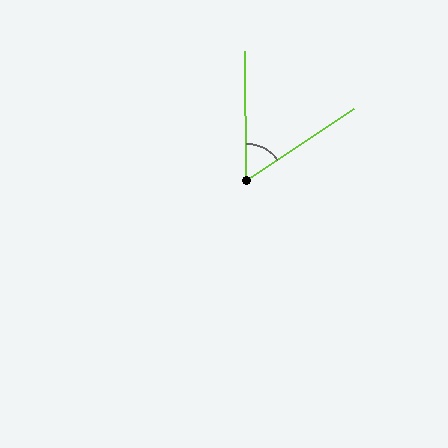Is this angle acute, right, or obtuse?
It is acute.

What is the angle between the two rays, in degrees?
Approximately 57 degrees.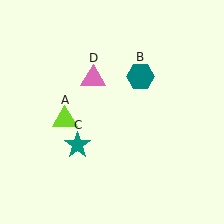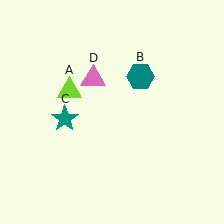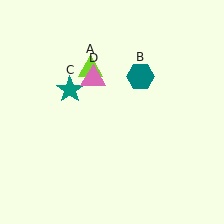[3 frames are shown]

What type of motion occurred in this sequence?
The lime triangle (object A), teal star (object C) rotated clockwise around the center of the scene.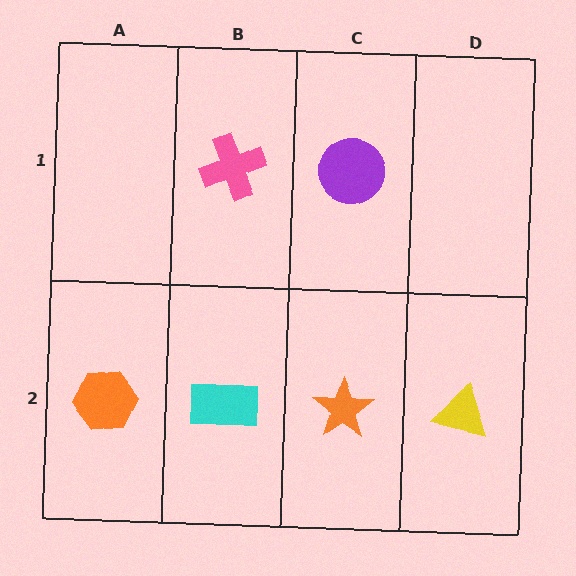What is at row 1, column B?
A pink cross.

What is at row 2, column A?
An orange hexagon.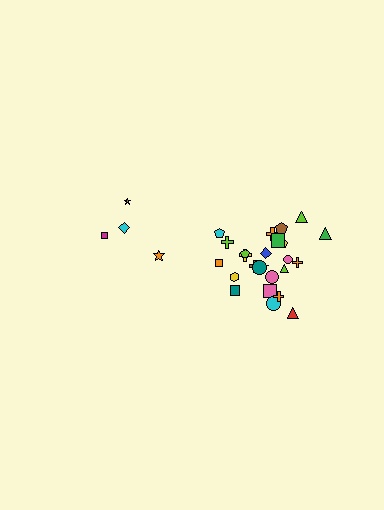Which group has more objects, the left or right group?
The right group.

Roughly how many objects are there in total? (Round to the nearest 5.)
Roughly 30 objects in total.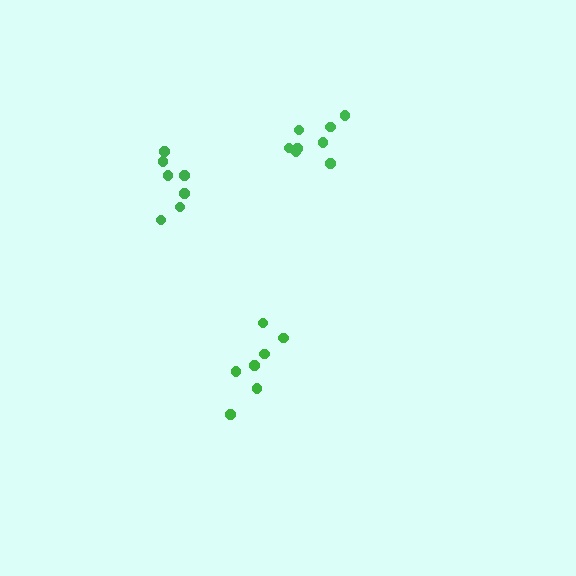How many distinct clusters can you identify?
There are 3 distinct clusters.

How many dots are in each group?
Group 1: 7 dots, Group 2: 8 dots, Group 3: 7 dots (22 total).